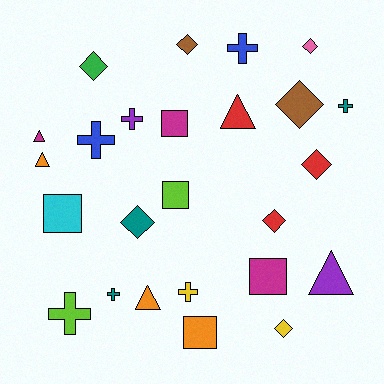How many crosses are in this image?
There are 7 crosses.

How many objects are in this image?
There are 25 objects.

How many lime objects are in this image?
There are 2 lime objects.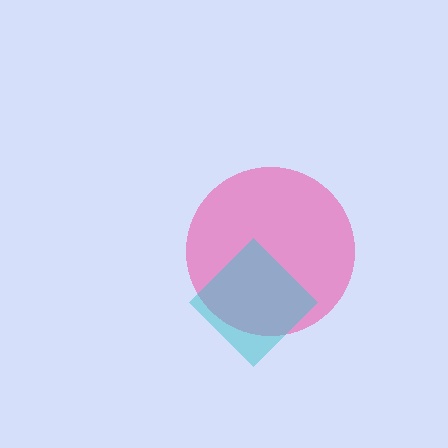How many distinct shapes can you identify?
There are 2 distinct shapes: a pink circle, a cyan diamond.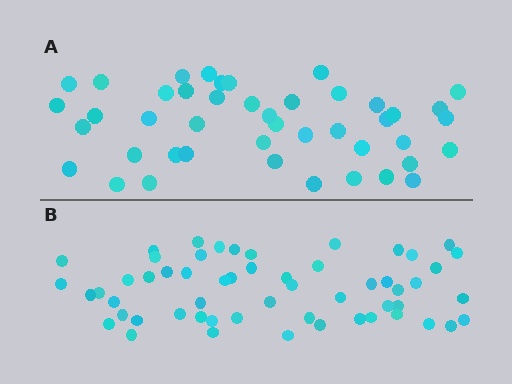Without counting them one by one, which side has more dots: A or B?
Region B (the bottom region) has more dots.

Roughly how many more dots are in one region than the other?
Region B has roughly 12 or so more dots than region A.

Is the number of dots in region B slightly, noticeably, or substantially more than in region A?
Region B has noticeably more, but not dramatically so. The ratio is roughly 1.3 to 1.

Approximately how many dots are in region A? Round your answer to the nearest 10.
About 40 dots. (The exact count is 44, which rounds to 40.)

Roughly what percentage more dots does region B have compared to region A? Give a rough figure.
About 25% more.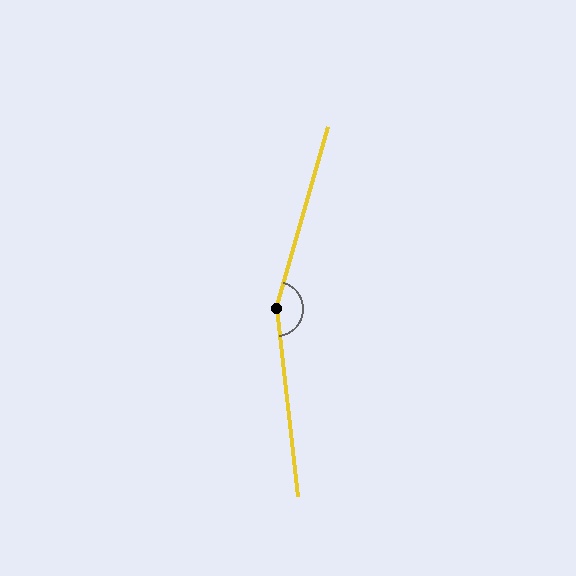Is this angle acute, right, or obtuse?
It is obtuse.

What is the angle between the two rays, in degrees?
Approximately 158 degrees.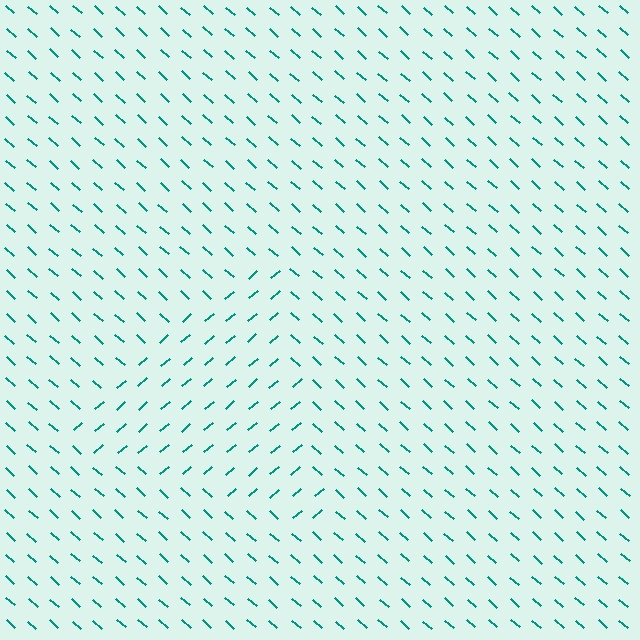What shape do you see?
I see a triangle.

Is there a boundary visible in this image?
Yes, there is a texture boundary formed by a change in line orientation.